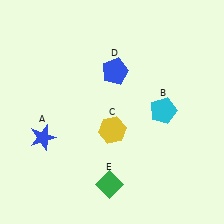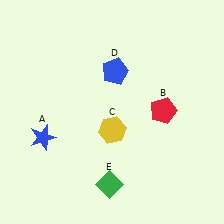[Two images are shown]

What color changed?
The pentagon (B) changed from cyan in Image 1 to red in Image 2.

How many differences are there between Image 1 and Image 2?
There is 1 difference between the two images.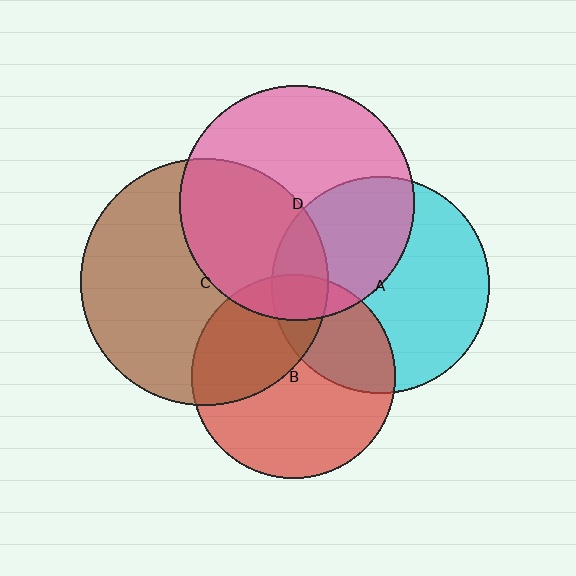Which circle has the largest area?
Circle C (brown).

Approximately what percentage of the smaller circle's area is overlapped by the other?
Approximately 40%.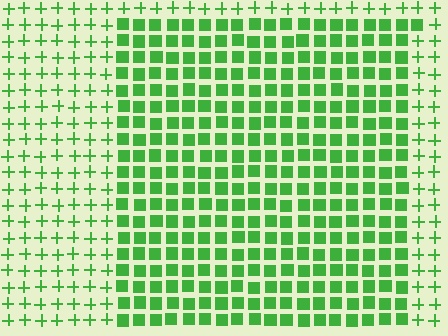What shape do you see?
I see a rectangle.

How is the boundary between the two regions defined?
The boundary is defined by a change in element shape: squares inside vs. plus signs outside. All elements share the same color and spacing.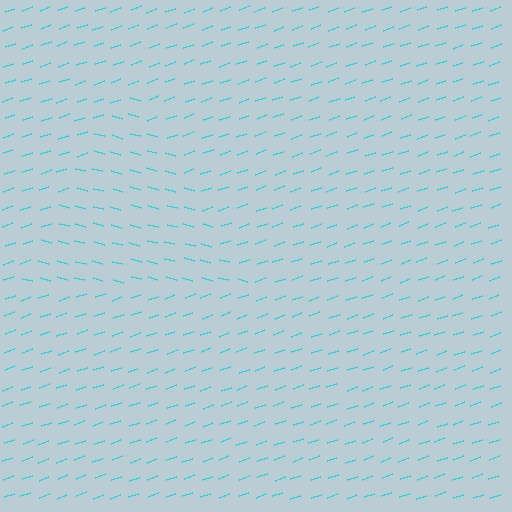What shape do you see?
I see a triangle.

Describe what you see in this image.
The image is filled with small cyan line segments. A triangle region in the image has lines oriented differently from the surrounding lines, creating a visible texture boundary.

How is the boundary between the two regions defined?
The boundary is defined purely by a change in line orientation (approximately 35 degrees difference). All lines are the same color and thickness.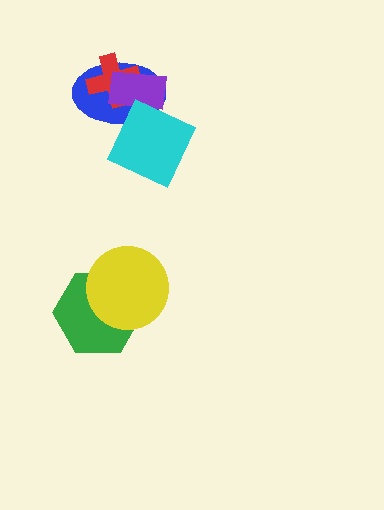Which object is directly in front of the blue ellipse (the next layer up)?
The red cross is directly in front of the blue ellipse.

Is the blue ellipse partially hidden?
Yes, it is partially covered by another shape.